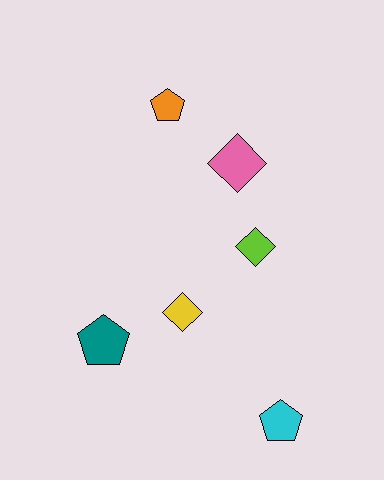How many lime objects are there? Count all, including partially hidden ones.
There is 1 lime object.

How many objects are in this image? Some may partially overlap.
There are 6 objects.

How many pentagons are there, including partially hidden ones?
There are 3 pentagons.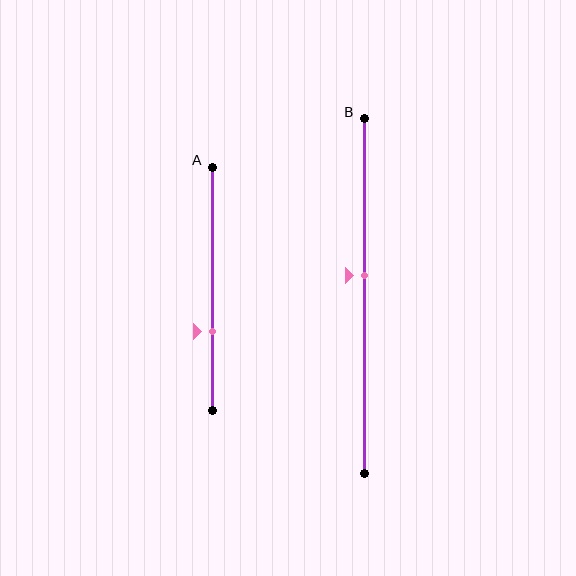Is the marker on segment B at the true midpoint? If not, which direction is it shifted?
No, the marker on segment B is shifted upward by about 6% of the segment length.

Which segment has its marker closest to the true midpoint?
Segment B has its marker closest to the true midpoint.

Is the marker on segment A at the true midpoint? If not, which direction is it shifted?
No, the marker on segment A is shifted downward by about 18% of the segment length.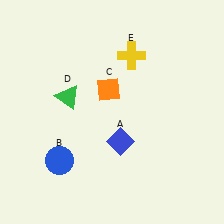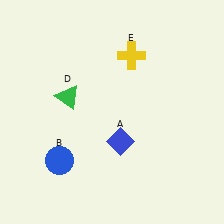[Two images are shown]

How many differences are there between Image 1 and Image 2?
There is 1 difference between the two images.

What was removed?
The orange diamond (C) was removed in Image 2.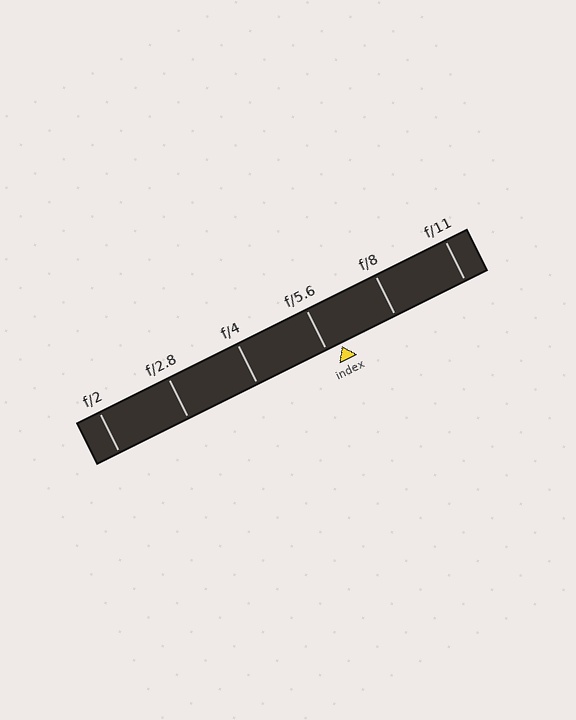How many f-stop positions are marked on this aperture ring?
There are 6 f-stop positions marked.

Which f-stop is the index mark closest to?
The index mark is closest to f/5.6.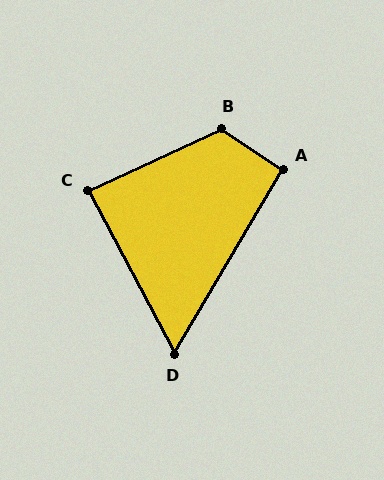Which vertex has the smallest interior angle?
D, at approximately 59 degrees.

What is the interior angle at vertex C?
Approximately 87 degrees (approximately right).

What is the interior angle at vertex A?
Approximately 93 degrees (approximately right).